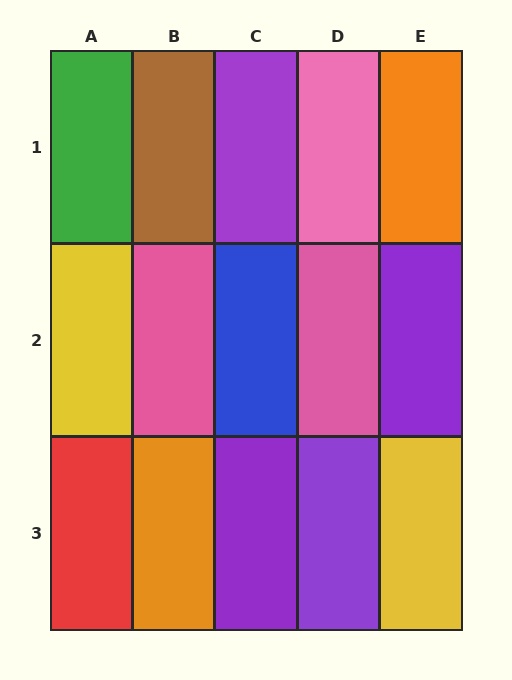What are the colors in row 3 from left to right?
Red, orange, purple, purple, yellow.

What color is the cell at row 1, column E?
Orange.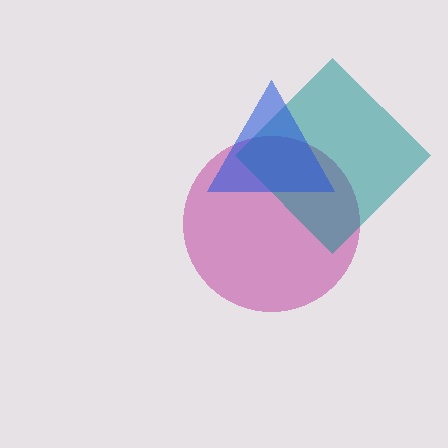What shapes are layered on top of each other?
The layered shapes are: a magenta circle, a teal diamond, a blue triangle.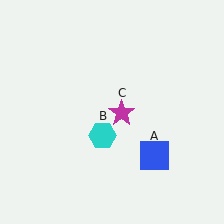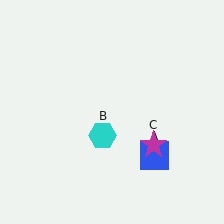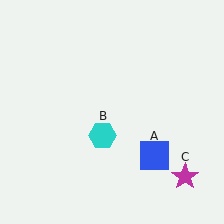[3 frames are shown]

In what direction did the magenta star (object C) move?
The magenta star (object C) moved down and to the right.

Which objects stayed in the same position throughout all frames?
Blue square (object A) and cyan hexagon (object B) remained stationary.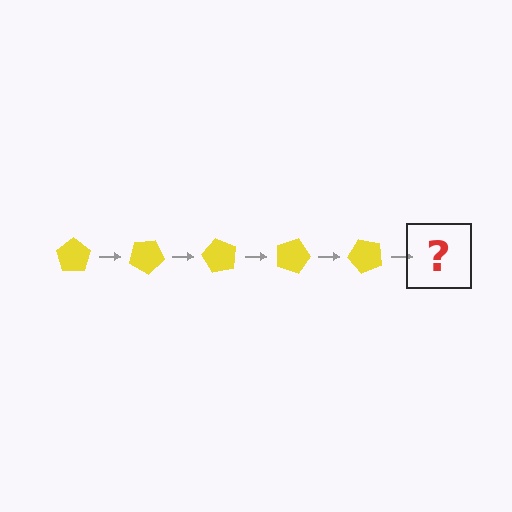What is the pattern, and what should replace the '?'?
The pattern is that the pentagon rotates 30 degrees each step. The '?' should be a yellow pentagon rotated 150 degrees.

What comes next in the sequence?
The next element should be a yellow pentagon rotated 150 degrees.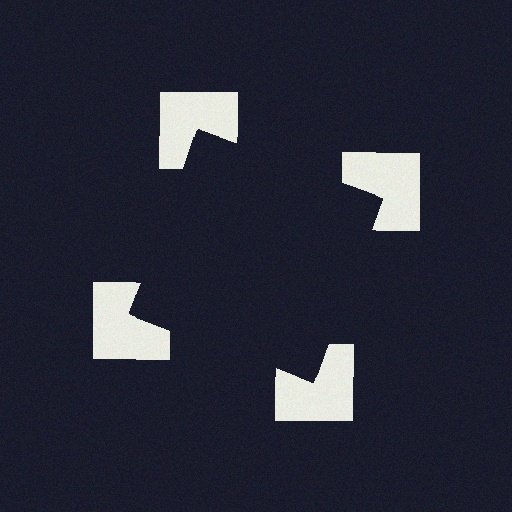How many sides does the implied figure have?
4 sides.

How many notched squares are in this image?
There are 4 — one at each vertex of the illusory square.